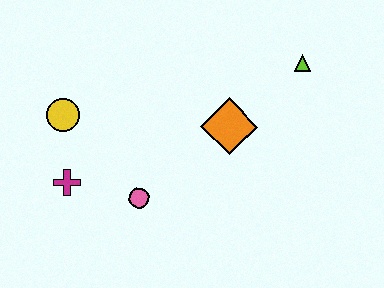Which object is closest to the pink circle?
The magenta cross is closest to the pink circle.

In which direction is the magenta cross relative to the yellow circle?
The magenta cross is below the yellow circle.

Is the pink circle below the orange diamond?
Yes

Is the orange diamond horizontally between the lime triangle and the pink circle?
Yes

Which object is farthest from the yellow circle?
The lime triangle is farthest from the yellow circle.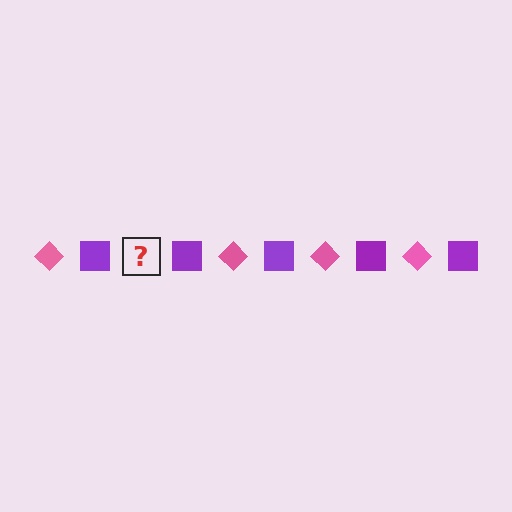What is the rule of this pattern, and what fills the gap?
The rule is that the pattern alternates between pink diamond and purple square. The gap should be filled with a pink diamond.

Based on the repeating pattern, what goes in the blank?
The blank should be a pink diamond.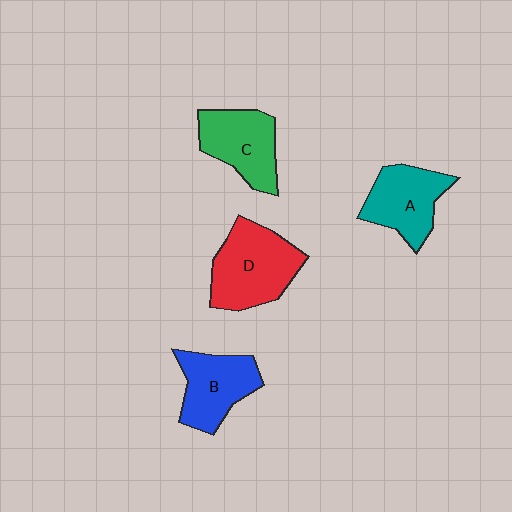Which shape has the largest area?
Shape D (red).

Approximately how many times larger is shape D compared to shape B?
Approximately 1.3 times.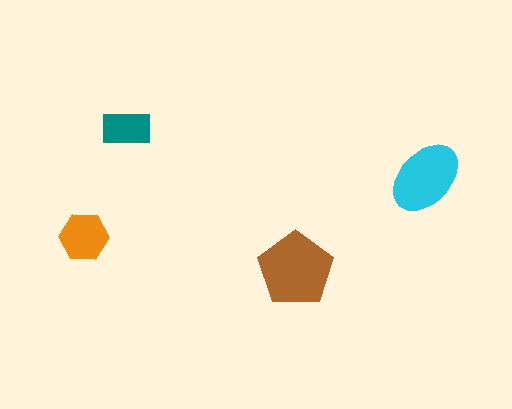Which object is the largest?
The brown pentagon.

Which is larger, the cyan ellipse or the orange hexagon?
The cyan ellipse.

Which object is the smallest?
The teal rectangle.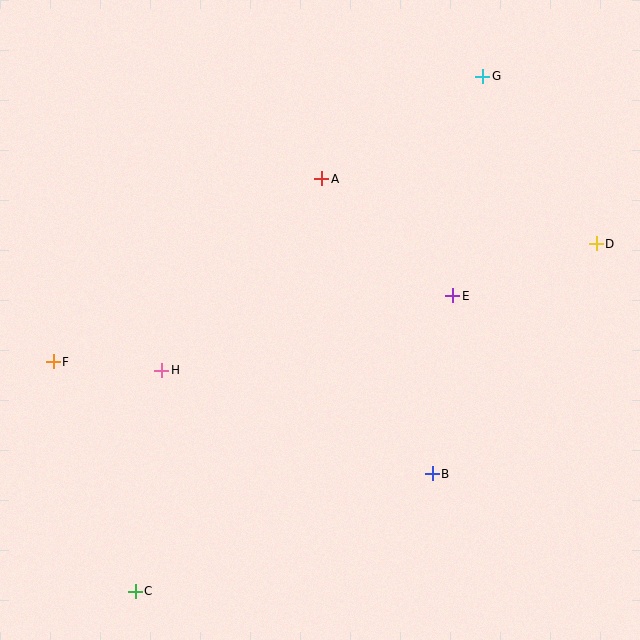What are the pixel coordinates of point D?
Point D is at (596, 244).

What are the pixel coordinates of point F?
Point F is at (53, 362).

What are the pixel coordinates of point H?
Point H is at (162, 370).